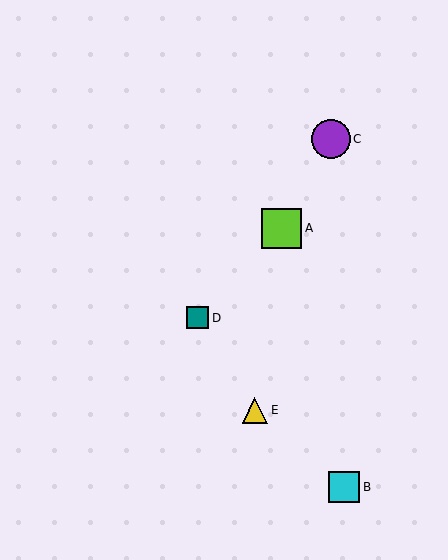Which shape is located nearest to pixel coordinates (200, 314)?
The teal square (labeled D) at (198, 318) is nearest to that location.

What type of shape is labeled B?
Shape B is a cyan square.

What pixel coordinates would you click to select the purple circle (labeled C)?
Click at (331, 139) to select the purple circle C.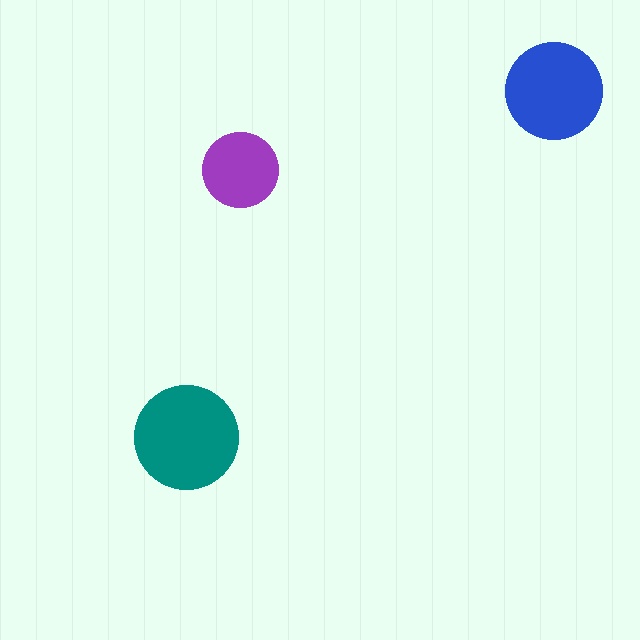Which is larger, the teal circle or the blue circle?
The teal one.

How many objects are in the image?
There are 3 objects in the image.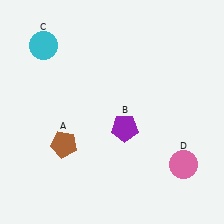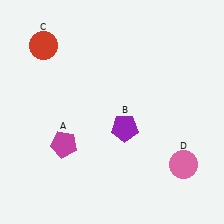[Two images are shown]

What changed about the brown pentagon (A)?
In Image 1, A is brown. In Image 2, it changed to magenta.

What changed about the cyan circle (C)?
In Image 1, C is cyan. In Image 2, it changed to red.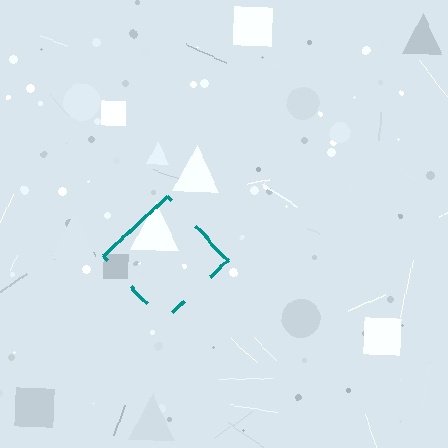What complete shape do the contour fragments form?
The contour fragments form a diamond.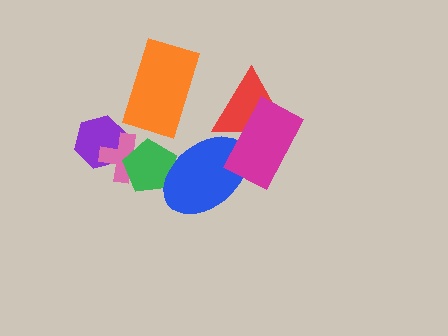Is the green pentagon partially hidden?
Yes, it is partially covered by another shape.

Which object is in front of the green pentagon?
The blue ellipse is in front of the green pentagon.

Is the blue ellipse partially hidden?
Yes, it is partially covered by another shape.